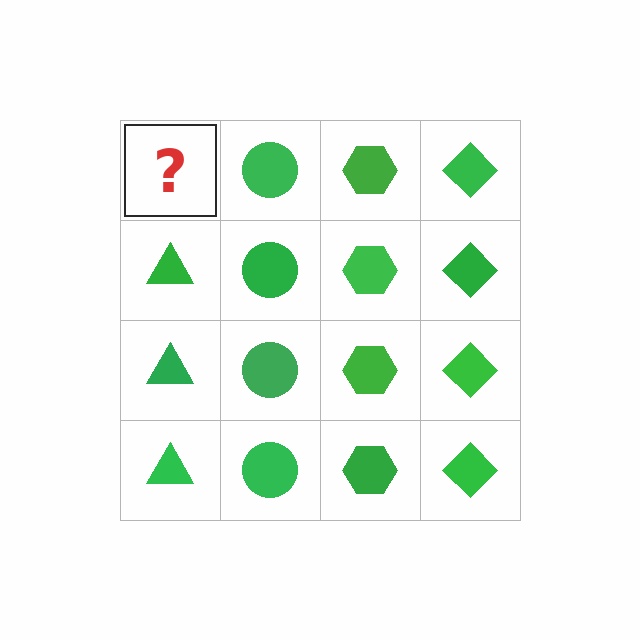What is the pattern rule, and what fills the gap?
The rule is that each column has a consistent shape. The gap should be filled with a green triangle.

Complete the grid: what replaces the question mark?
The question mark should be replaced with a green triangle.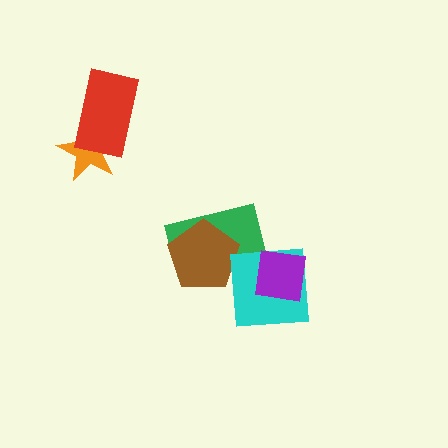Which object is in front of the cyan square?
The purple square is in front of the cyan square.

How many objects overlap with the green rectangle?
2 objects overlap with the green rectangle.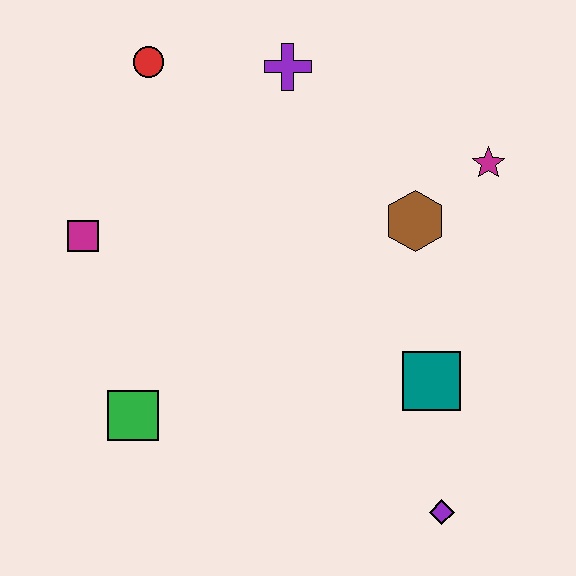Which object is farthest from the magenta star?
The green square is farthest from the magenta star.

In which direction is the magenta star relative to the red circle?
The magenta star is to the right of the red circle.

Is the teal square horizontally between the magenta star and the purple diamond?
No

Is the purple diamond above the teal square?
No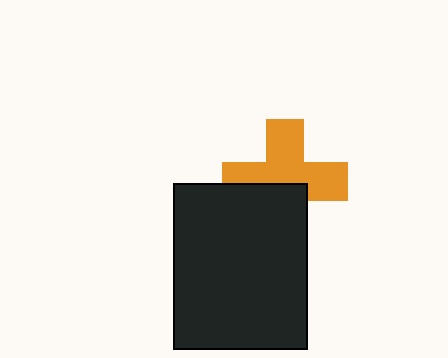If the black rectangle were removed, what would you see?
You would see the complete orange cross.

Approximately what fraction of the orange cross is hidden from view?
Roughly 38% of the orange cross is hidden behind the black rectangle.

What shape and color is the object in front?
The object in front is a black rectangle.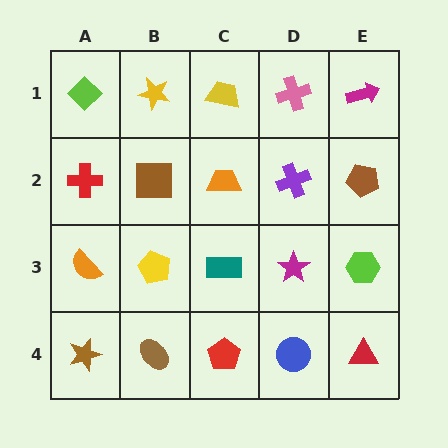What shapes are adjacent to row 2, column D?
A pink cross (row 1, column D), a magenta star (row 3, column D), an orange trapezoid (row 2, column C), a brown pentagon (row 2, column E).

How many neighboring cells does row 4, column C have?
3.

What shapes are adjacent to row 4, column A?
An orange semicircle (row 3, column A), a brown ellipse (row 4, column B).